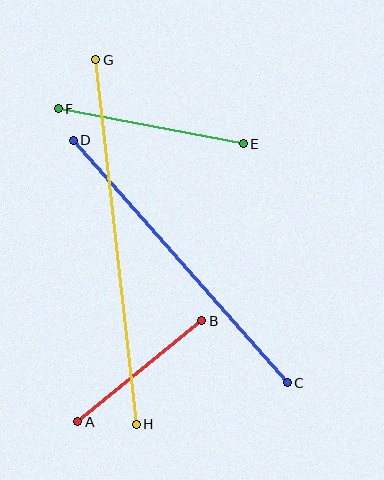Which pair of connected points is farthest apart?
Points G and H are farthest apart.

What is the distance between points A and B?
The distance is approximately 160 pixels.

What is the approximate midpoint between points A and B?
The midpoint is at approximately (140, 371) pixels.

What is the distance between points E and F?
The distance is approximately 188 pixels.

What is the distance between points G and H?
The distance is approximately 367 pixels.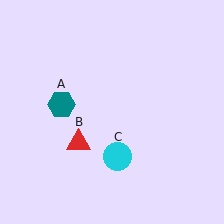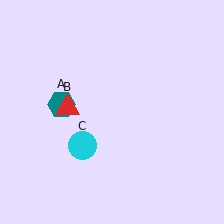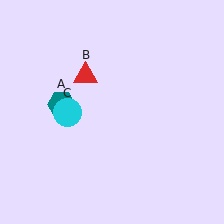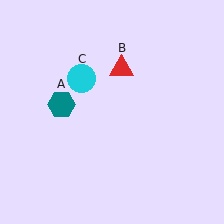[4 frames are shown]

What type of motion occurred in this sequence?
The red triangle (object B), cyan circle (object C) rotated clockwise around the center of the scene.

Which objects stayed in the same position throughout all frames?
Teal hexagon (object A) remained stationary.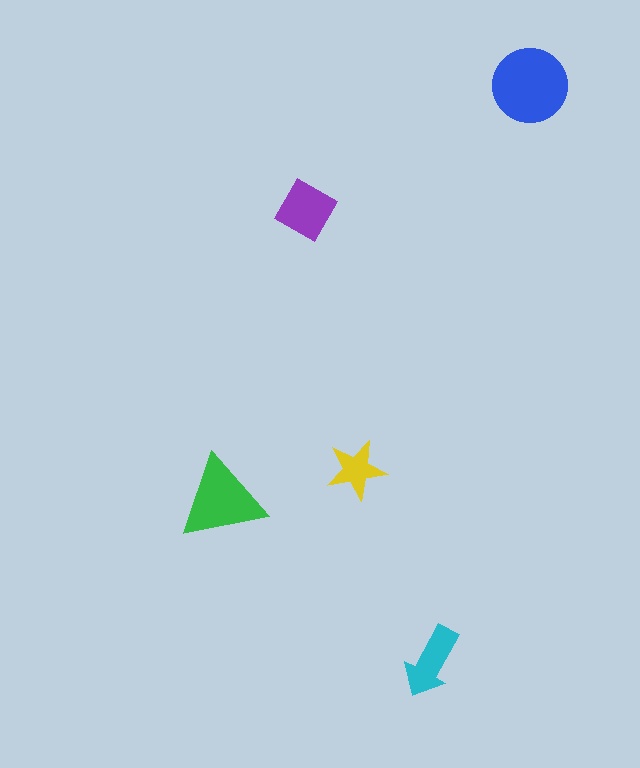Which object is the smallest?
The yellow star.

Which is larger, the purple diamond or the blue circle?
The blue circle.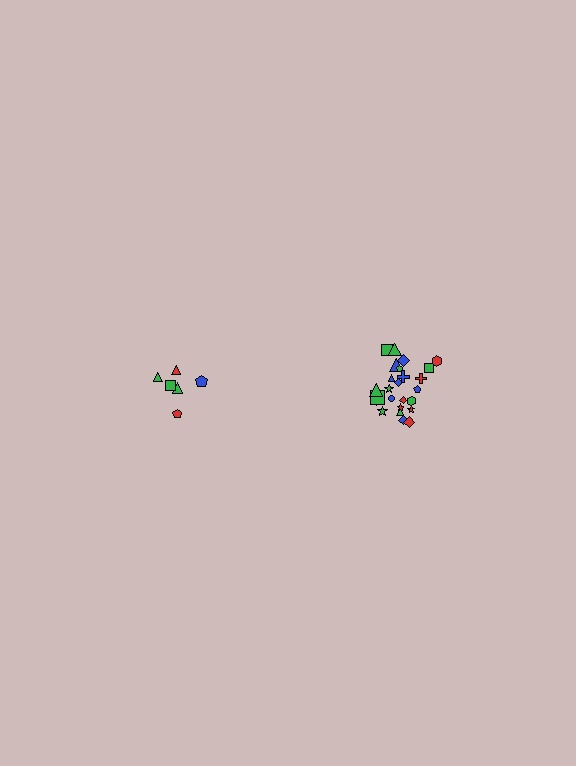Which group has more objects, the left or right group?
The right group.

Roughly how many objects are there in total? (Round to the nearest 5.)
Roughly 30 objects in total.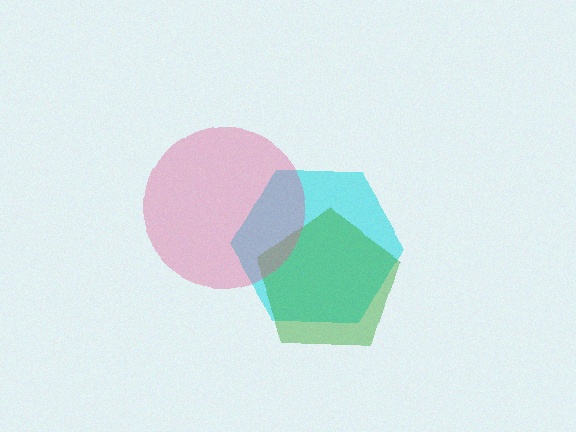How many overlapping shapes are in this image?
There are 3 overlapping shapes in the image.